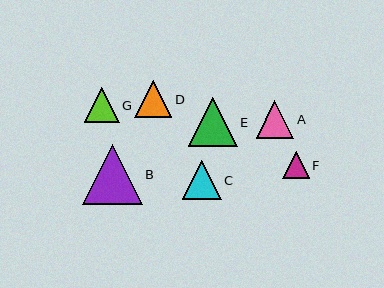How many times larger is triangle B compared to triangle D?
Triangle B is approximately 1.6 times the size of triangle D.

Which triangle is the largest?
Triangle B is the largest with a size of approximately 60 pixels.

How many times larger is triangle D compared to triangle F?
Triangle D is approximately 1.4 times the size of triangle F.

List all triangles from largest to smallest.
From largest to smallest: B, E, C, A, D, G, F.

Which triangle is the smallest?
Triangle F is the smallest with a size of approximately 27 pixels.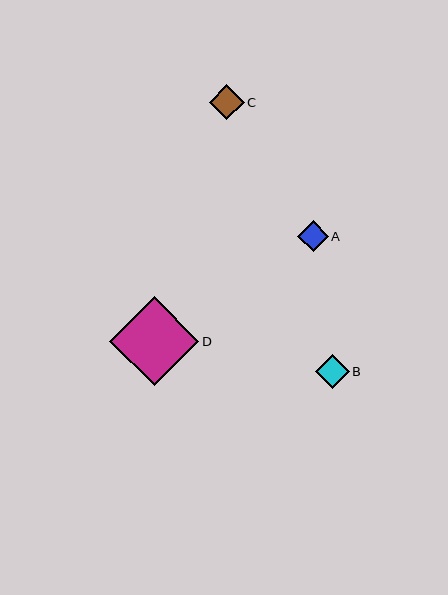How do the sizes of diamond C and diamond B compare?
Diamond C and diamond B are approximately the same size.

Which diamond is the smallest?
Diamond A is the smallest with a size of approximately 31 pixels.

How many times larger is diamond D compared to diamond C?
Diamond D is approximately 2.5 times the size of diamond C.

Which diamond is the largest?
Diamond D is the largest with a size of approximately 89 pixels.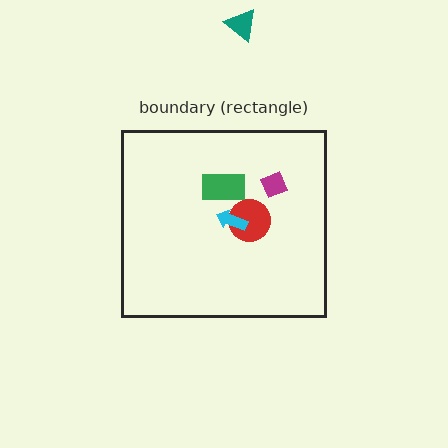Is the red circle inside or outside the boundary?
Inside.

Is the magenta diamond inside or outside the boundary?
Inside.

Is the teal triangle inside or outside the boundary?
Outside.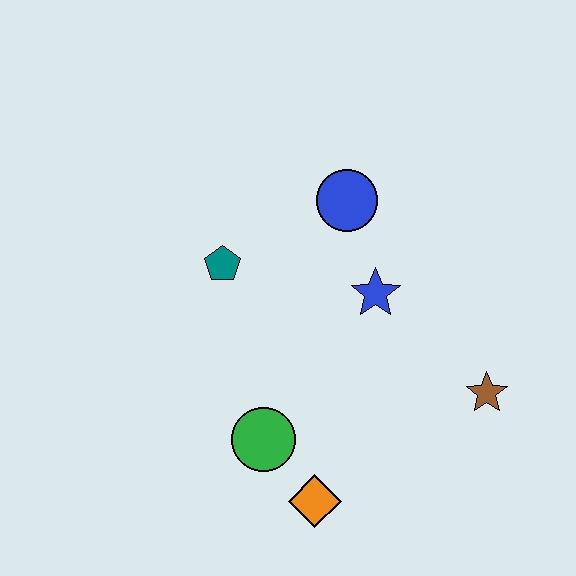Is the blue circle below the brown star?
No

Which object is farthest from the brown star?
The teal pentagon is farthest from the brown star.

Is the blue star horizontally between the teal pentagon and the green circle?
No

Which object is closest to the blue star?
The blue circle is closest to the blue star.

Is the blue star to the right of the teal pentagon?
Yes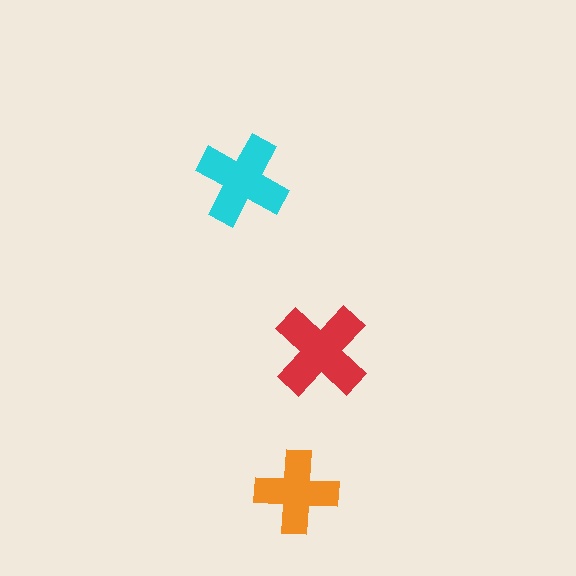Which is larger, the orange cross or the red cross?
The red one.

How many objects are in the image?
There are 3 objects in the image.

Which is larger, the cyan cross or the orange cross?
The cyan one.